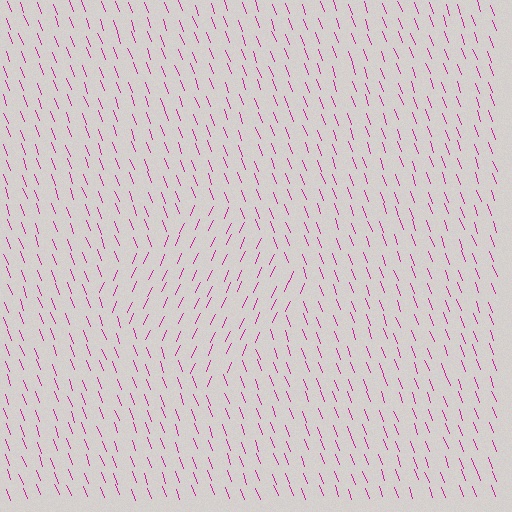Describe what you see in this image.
The image is filled with small magenta line segments. A diamond region in the image has lines oriented differently from the surrounding lines, creating a visible texture boundary.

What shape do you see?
I see a diamond.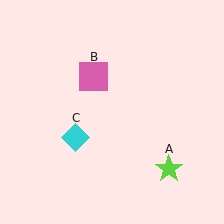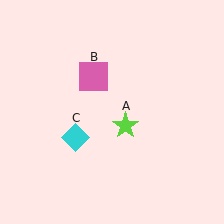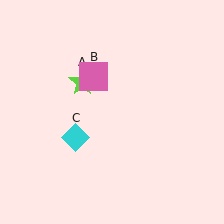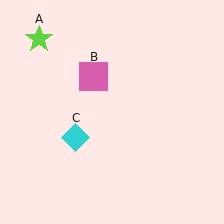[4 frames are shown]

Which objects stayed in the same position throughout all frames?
Pink square (object B) and cyan diamond (object C) remained stationary.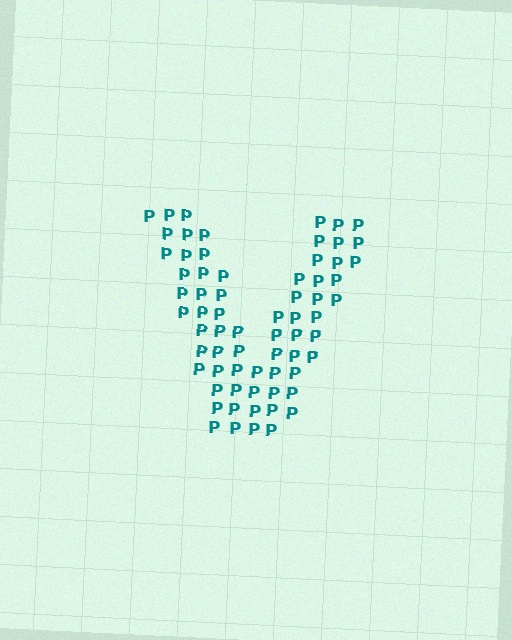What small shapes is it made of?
It is made of small letter P's.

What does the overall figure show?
The overall figure shows the letter V.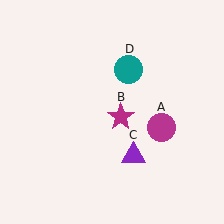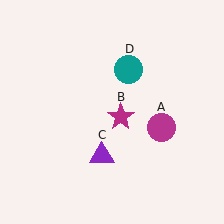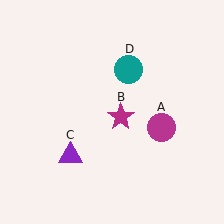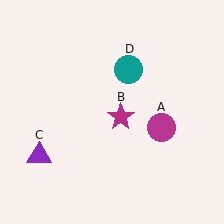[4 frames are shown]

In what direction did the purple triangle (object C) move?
The purple triangle (object C) moved left.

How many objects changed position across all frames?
1 object changed position: purple triangle (object C).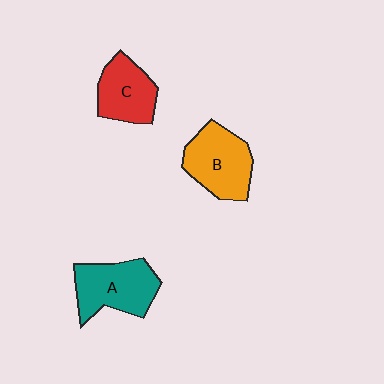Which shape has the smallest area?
Shape C (red).